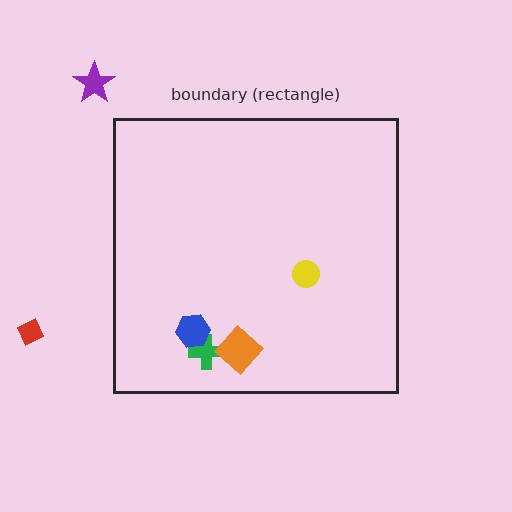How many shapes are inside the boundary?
4 inside, 2 outside.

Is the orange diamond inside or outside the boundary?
Inside.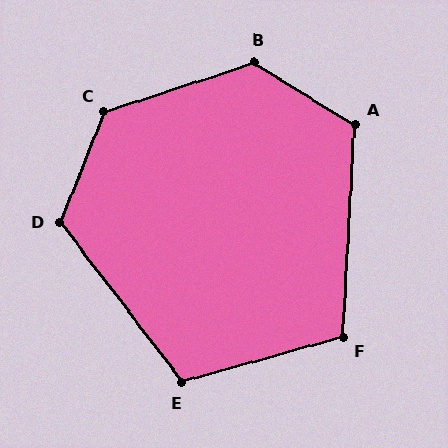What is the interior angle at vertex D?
Approximately 121 degrees (obtuse).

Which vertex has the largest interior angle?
B, at approximately 130 degrees.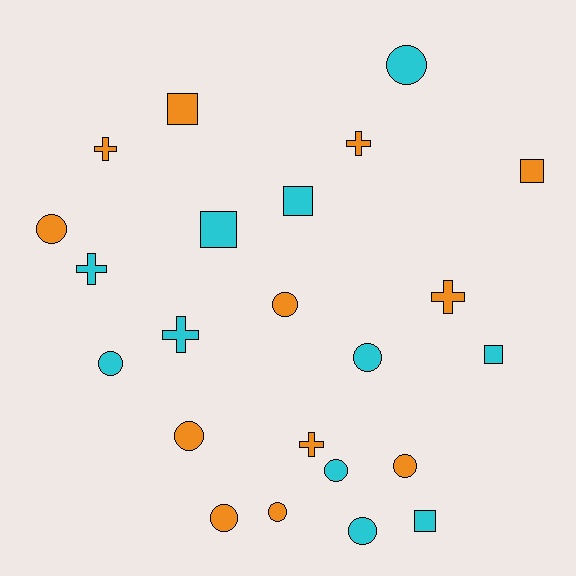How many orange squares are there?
There are 2 orange squares.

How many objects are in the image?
There are 23 objects.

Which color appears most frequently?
Orange, with 12 objects.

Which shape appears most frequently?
Circle, with 11 objects.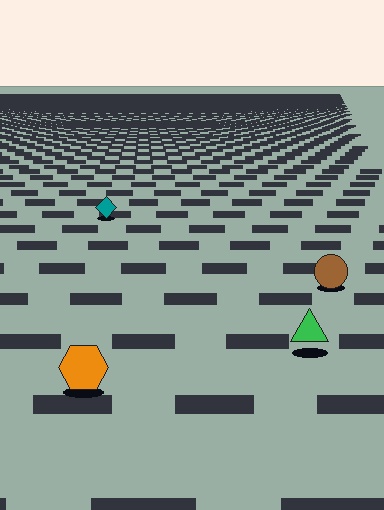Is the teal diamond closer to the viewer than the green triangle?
No. The green triangle is closer — you can tell from the texture gradient: the ground texture is coarser near it.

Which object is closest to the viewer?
The orange hexagon is closest. The texture marks near it are larger and more spread out.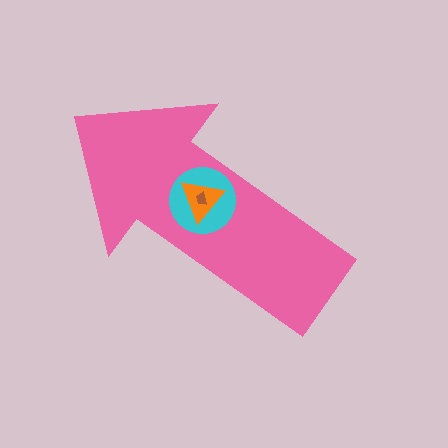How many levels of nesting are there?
4.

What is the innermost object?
The brown trapezoid.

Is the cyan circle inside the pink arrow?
Yes.